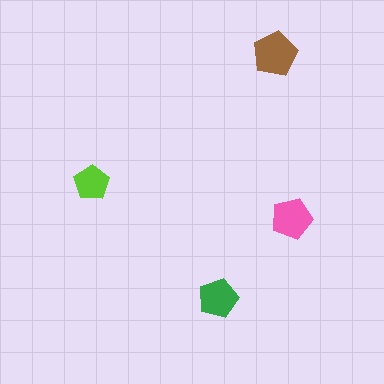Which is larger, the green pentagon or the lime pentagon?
The green one.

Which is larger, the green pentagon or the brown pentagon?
The brown one.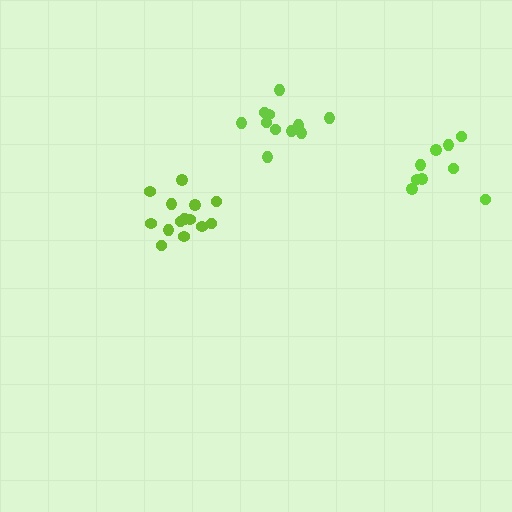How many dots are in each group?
Group 1: 9 dots, Group 2: 14 dots, Group 3: 11 dots (34 total).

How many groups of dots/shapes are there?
There are 3 groups.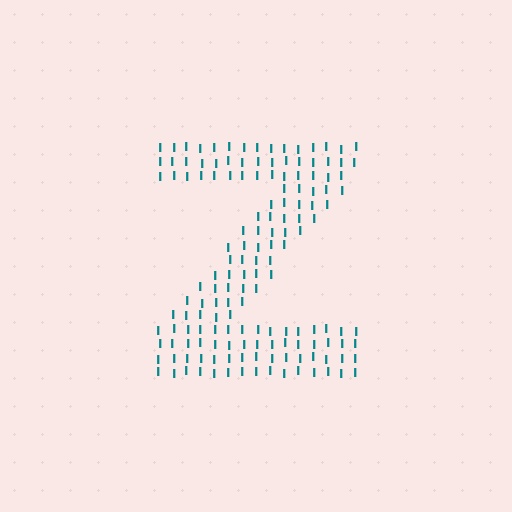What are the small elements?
The small elements are letter I's.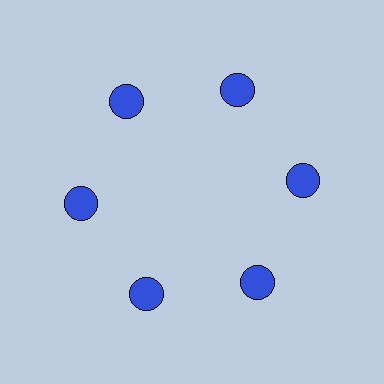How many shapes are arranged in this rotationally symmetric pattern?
There are 6 shapes, arranged in 6 groups of 1.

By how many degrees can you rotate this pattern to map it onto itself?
The pattern maps onto itself every 60 degrees of rotation.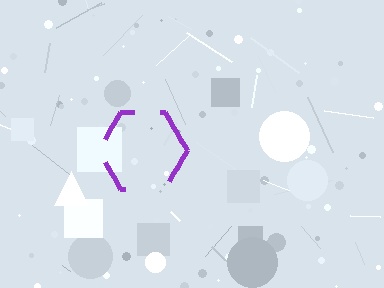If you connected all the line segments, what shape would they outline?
They would outline a hexagon.